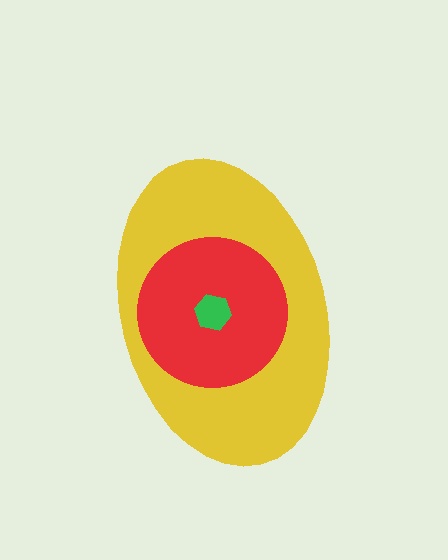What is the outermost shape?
The yellow ellipse.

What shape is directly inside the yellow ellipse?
The red circle.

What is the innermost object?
The green hexagon.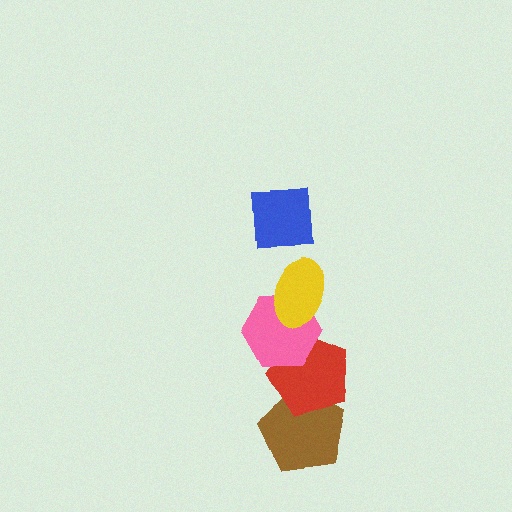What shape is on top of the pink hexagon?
The yellow ellipse is on top of the pink hexagon.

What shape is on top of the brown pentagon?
The red pentagon is on top of the brown pentagon.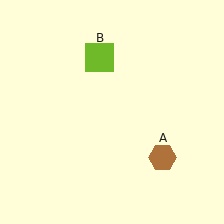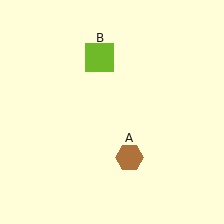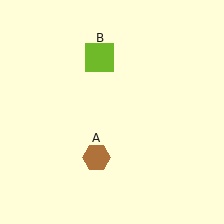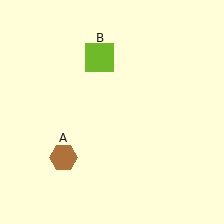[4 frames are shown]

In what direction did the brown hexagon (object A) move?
The brown hexagon (object A) moved left.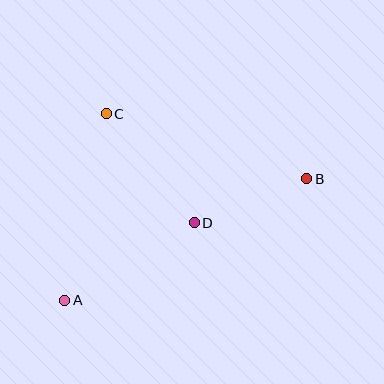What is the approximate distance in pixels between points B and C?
The distance between B and C is approximately 211 pixels.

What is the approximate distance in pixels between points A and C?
The distance between A and C is approximately 191 pixels.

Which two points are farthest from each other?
Points A and B are farthest from each other.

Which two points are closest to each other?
Points B and D are closest to each other.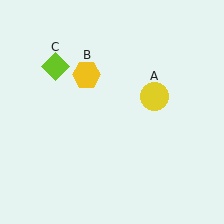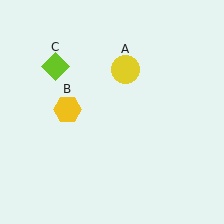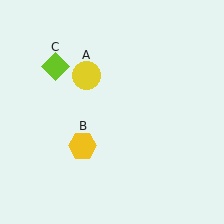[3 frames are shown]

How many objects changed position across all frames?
2 objects changed position: yellow circle (object A), yellow hexagon (object B).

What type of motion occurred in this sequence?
The yellow circle (object A), yellow hexagon (object B) rotated counterclockwise around the center of the scene.